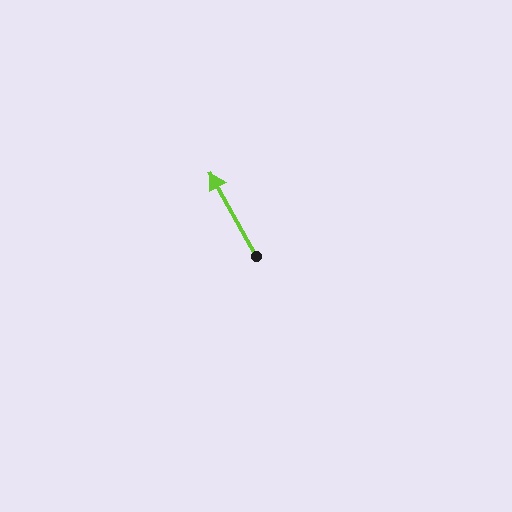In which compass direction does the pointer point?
Northwest.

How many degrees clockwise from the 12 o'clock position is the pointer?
Approximately 331 degrees.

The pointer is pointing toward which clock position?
Roughly 11 o'clock.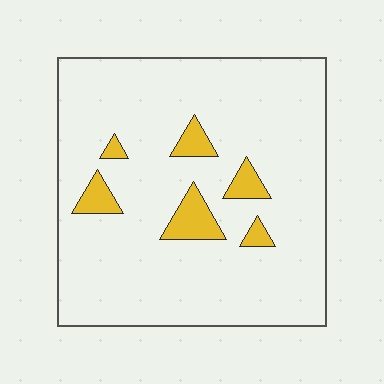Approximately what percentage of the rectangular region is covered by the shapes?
Approximately 10%.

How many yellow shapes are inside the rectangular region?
6.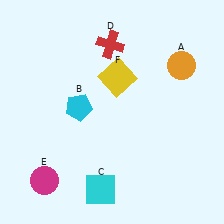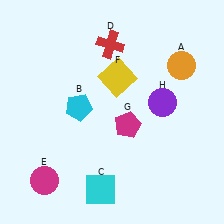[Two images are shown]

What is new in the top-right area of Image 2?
A purple circle (H) was added in the top-right area of Image 2.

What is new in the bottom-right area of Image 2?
A magenta pentagon (G) was added in the bottom-right area of Image 2.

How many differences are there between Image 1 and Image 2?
There are 2 differences between the two images.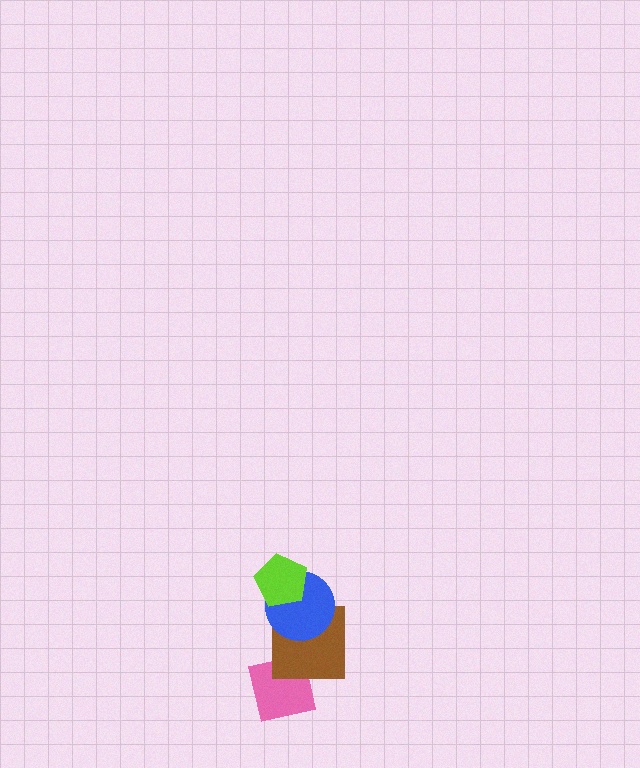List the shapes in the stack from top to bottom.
From top to bottom: the lime pentagon, the blue circle, the brown square, the pink square.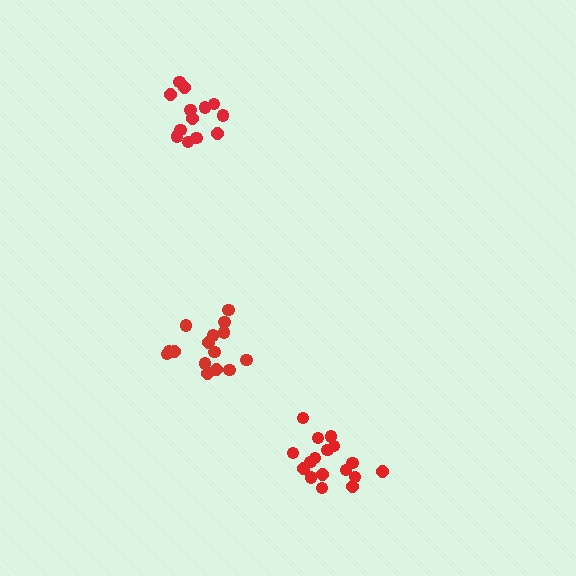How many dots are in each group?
Group 1: 17 dots, Group 2: 13 dots, Group 3: 15 dots (45 total).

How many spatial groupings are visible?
There are 3 spatial groupings.